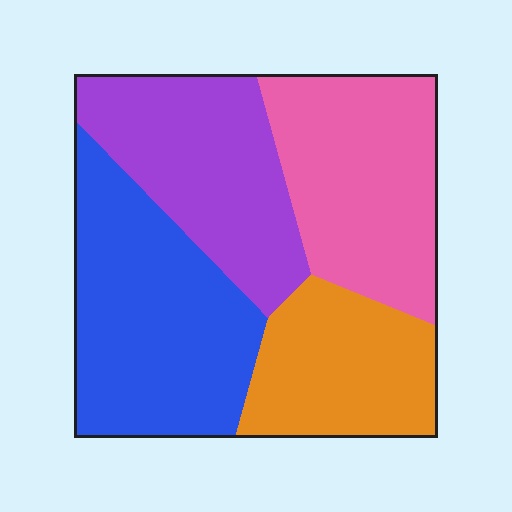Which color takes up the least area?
Orange, at roughly 20%.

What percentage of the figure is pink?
Pink covers 26% of the figure.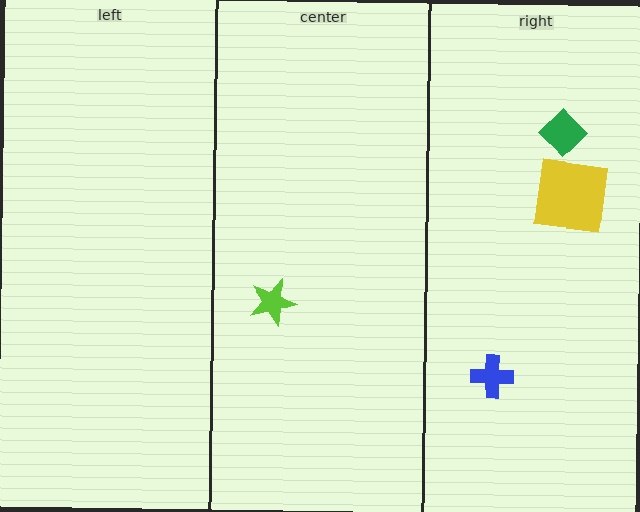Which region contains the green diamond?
The right region.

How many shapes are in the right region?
3.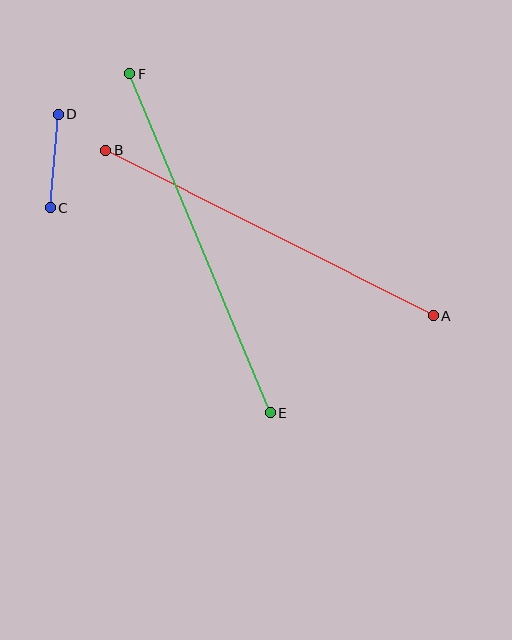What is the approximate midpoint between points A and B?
The midpoint is at approximately (270, 233) pixels.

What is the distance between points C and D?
The distance is approximately 94 pixels.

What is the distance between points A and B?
The distance is approximately 367 pixels.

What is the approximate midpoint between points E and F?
The midpoint is at approximately (200, 243) pixels.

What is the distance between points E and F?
The distance is approximately 367 pixels.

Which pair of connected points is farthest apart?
Points A and B are farthest apart.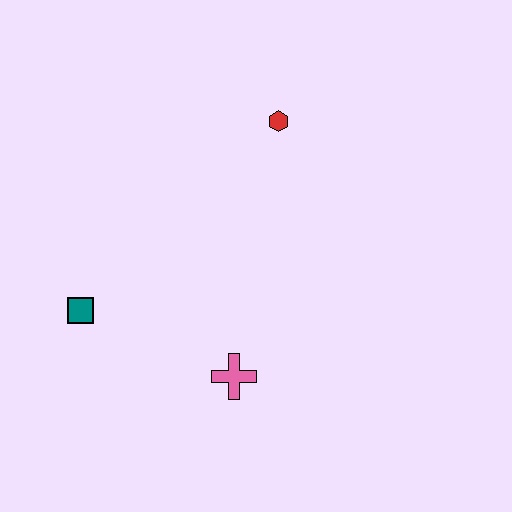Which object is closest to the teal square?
The pink cross is closest to the teal square.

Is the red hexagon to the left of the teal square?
No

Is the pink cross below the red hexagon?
Yes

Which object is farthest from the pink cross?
The red hexagon is farthest from the pink cross.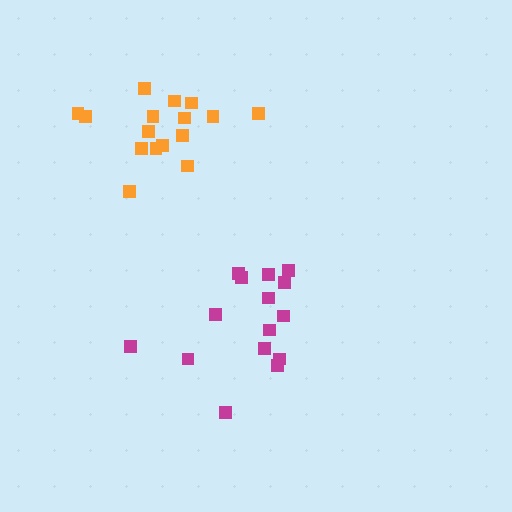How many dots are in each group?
Group 1: 16 dots, Group 2: 15 dots (31 total).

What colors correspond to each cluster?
The clusters are colored: orange, magenta.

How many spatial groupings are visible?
There are 2 spatial groupings.